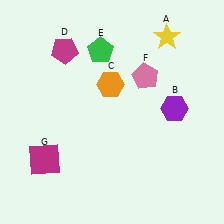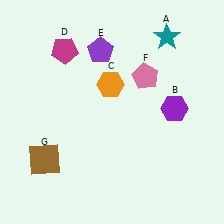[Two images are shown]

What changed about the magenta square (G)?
In Image 1, G is magenta. In Image 2, it changed to brown.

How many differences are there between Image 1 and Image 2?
There are 3 differences between the two images.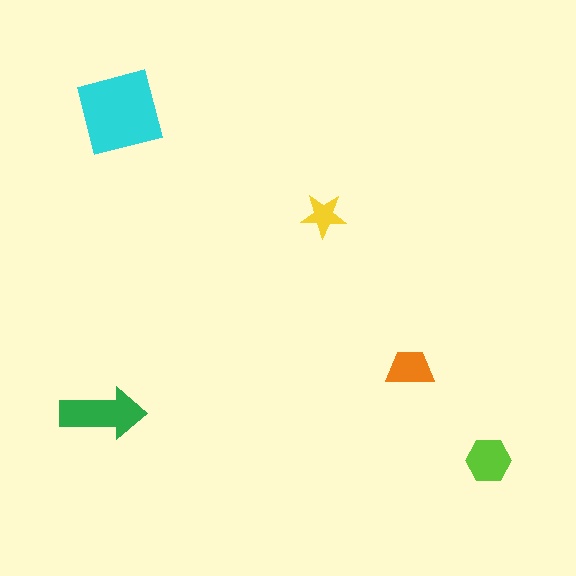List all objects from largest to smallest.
The cyan square, the green arrow, the lime hexagon, the orange trapezoid, the yellow star.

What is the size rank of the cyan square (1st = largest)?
1st.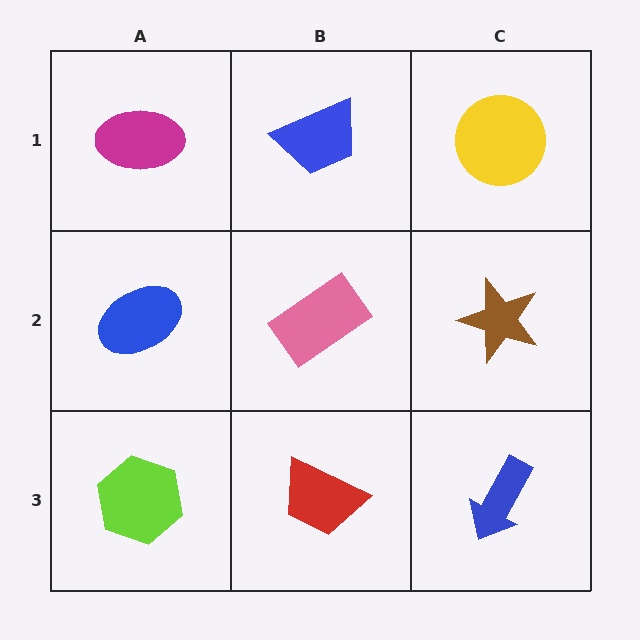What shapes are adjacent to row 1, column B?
A pink rectangle (row 2, column B), a magenta ellipse (row 1, column A), a yellow circle (row 1, column C).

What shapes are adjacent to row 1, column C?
A brown star (row 2, column C), a blue trapezoid (row 1, column B).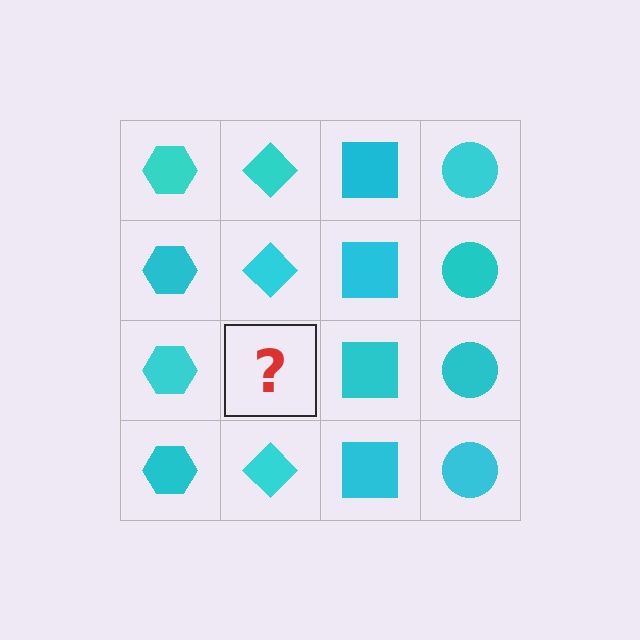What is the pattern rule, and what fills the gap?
The rule is that each column has a consistent shape. The gap should be filled with a cyan diamond.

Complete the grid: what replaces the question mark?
The question mark should be replaced with a cyan diamond.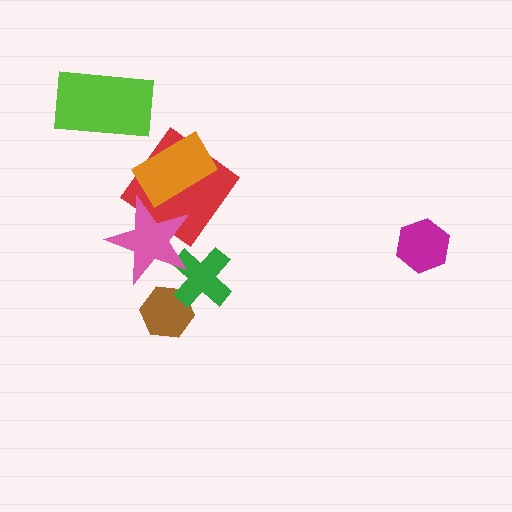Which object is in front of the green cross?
The pink star is in front of the green cross.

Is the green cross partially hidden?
Yes, it is partially covered by another shape.